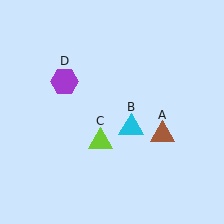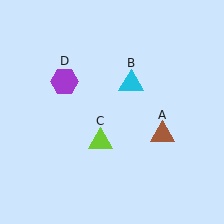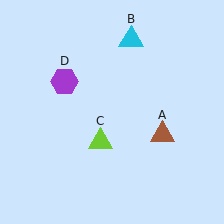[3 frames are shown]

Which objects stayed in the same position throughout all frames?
Brown triangle (object A) and lime triangle (object C) and purple hexagon (object D) remained stationary.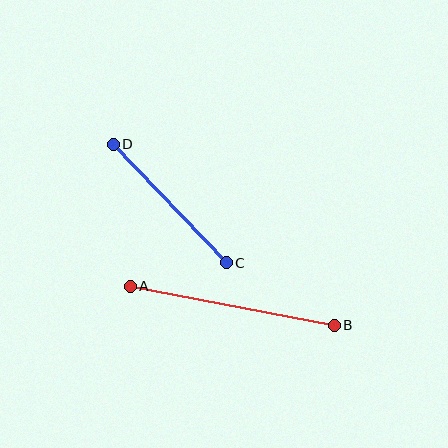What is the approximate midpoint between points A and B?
The midpoint is at approximately (232, 306) pixels.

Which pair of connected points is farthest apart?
Points A and B are farthest apart.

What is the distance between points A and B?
The distance is approximately 208 pixels.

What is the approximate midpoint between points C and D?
The midpoint is at approximately (170, 203) pixels.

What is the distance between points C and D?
The distance is approximately 164 pixels.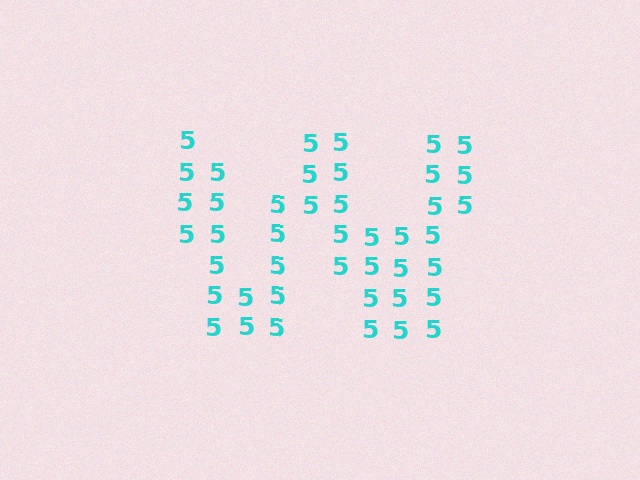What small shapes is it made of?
It is made of small digit 5's.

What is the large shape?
The large shape is the letter W.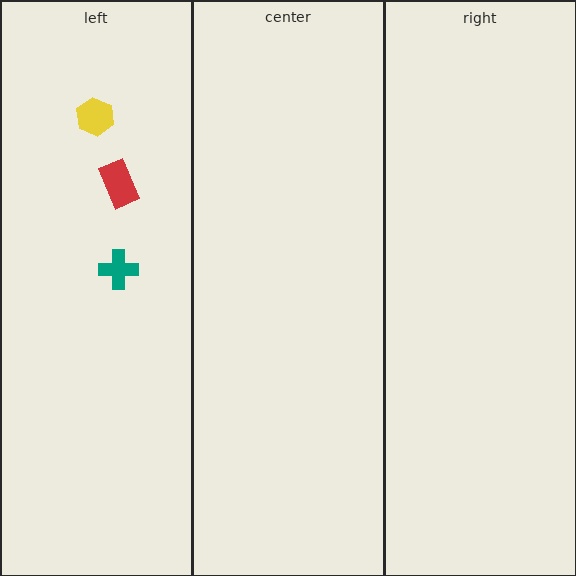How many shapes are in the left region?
3.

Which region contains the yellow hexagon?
The left region.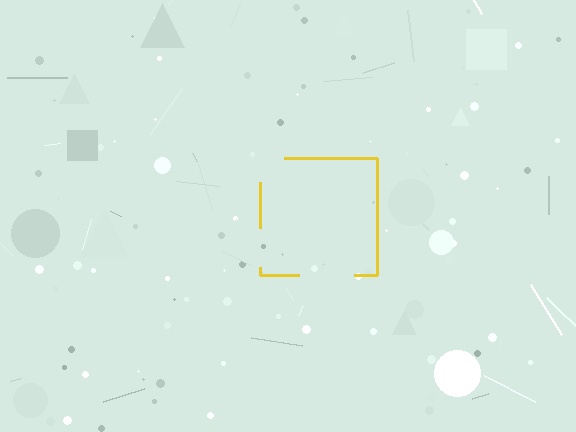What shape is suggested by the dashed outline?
The dashed outline suggests a square.